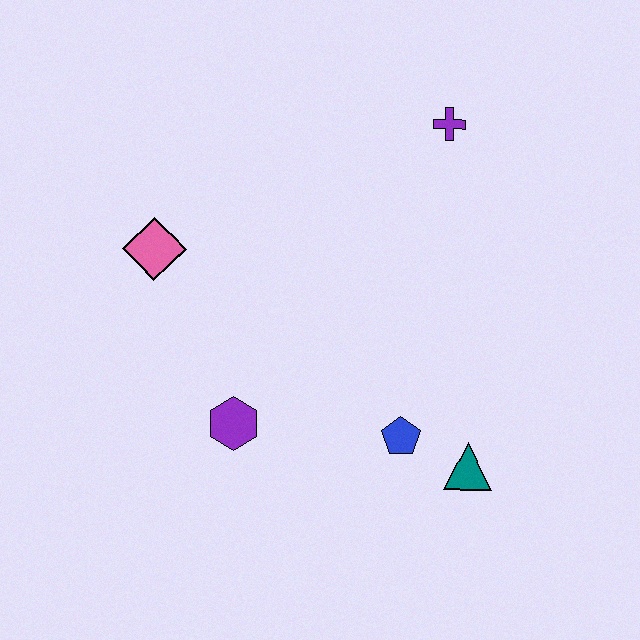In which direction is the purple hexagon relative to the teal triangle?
The purple hexagon is to the left of the teal triangle.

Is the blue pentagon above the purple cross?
No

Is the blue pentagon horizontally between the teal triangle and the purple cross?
No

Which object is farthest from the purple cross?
The purple hexagon is farthest from the purple cross.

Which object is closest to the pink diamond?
The purple hexagon is closest to the pink diamond.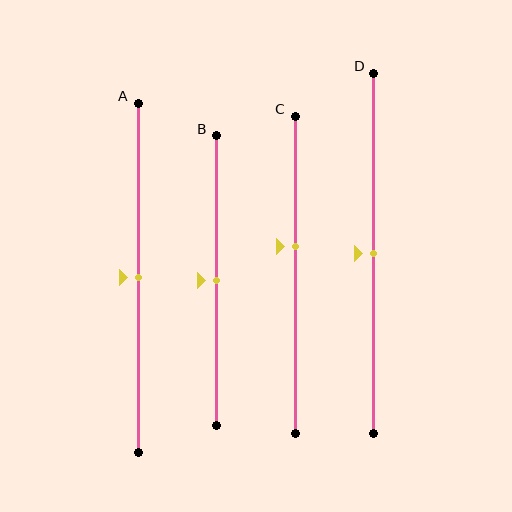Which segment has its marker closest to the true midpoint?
Segment A has its marker closest to the true midpoint.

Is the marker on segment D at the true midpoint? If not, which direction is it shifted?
Yes, the marker on segment D is at the true midpoint.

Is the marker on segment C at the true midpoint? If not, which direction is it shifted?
No, the marker on segment C is shifted upward by about 9% of the segment length.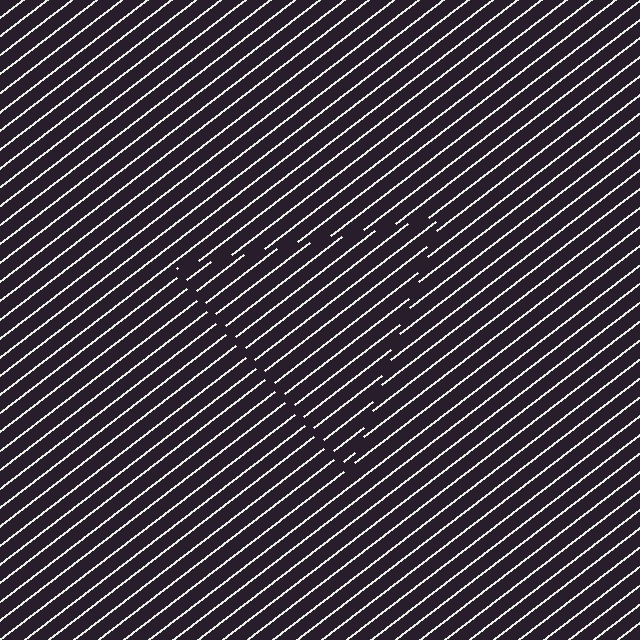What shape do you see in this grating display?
An illusory triangle. The interior of the shape contains the same grating, shifted by half a period — the contour is defined by the phase discontinuity where line-ends from the inner and outer gratings abut.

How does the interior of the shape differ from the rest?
The interior of the shape contains the same grating, shifted by half a period — the contour is defined by the phase discontinuity where line-ends from the inner and outer gratings abut.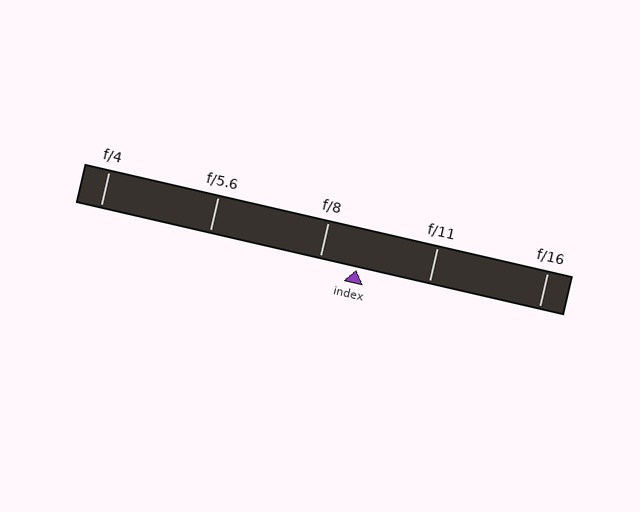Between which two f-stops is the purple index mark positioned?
The index mark is between f/8 and f/11.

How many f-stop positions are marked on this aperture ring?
There are 5 f-stop positions marked.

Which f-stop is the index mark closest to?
The index mark is closest to f/8.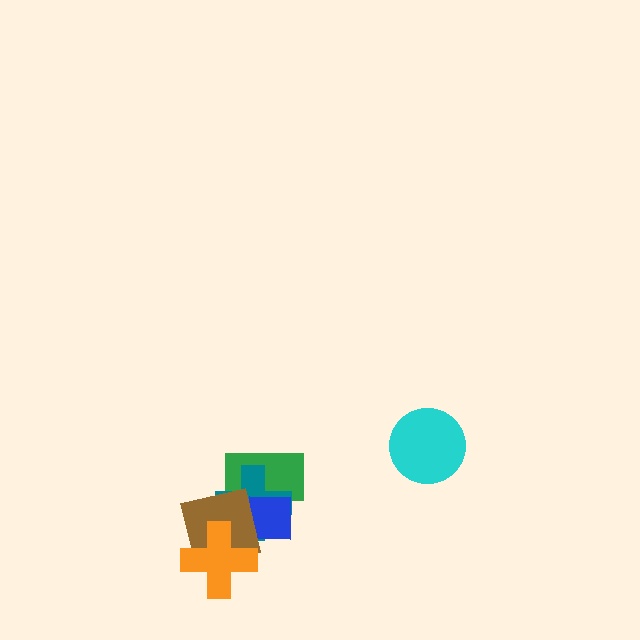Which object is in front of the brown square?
The orange cross is in front of the brown square.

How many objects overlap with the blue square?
3 objects overlap with the blue square.